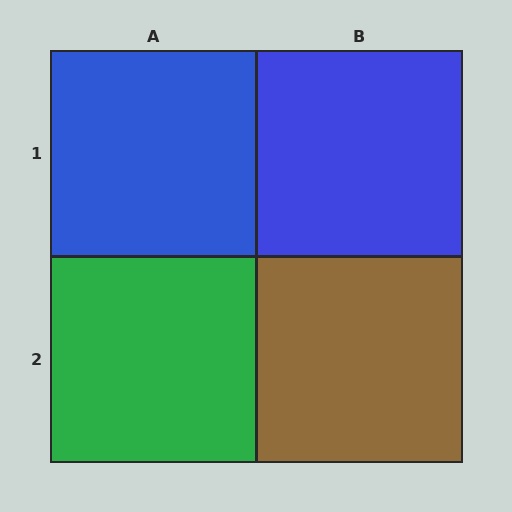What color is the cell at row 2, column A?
Green.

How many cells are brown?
1 cell is brown.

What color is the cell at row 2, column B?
Brown.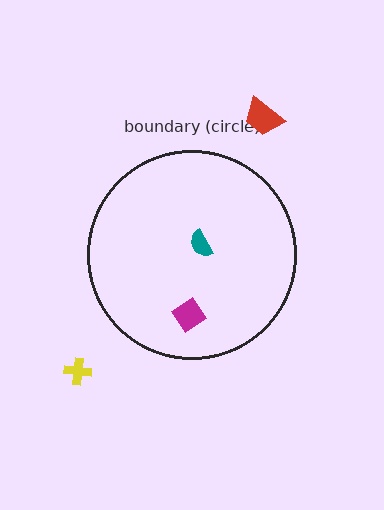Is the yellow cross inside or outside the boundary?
Outside.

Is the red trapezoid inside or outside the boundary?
Outside.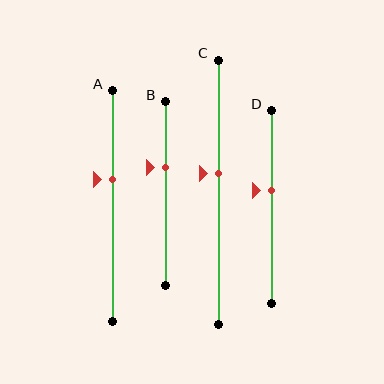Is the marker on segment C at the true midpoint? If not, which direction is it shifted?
No, the marker on segment C is shifted upward by about 7% of the segment length.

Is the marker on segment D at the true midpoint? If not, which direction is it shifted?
No, the marker on segment D is shifted upward by about 9% of the segment length.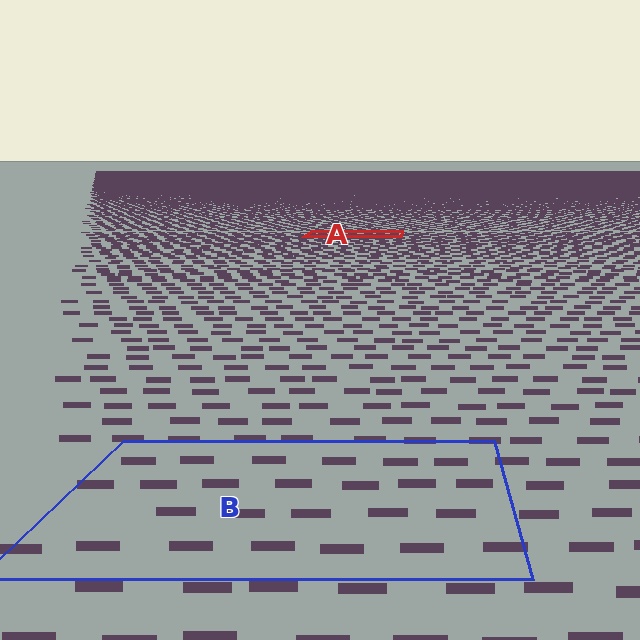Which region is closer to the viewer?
Region B is closer. The texture elements there are larger and more spread out.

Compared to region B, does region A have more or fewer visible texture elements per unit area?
Region A has more texture elements per unit area — they are packed more densely because it is farther away.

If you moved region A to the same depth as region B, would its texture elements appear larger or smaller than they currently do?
They would appear larger. At a closer depth, the same texture elements are projected at a bigger on-screen size.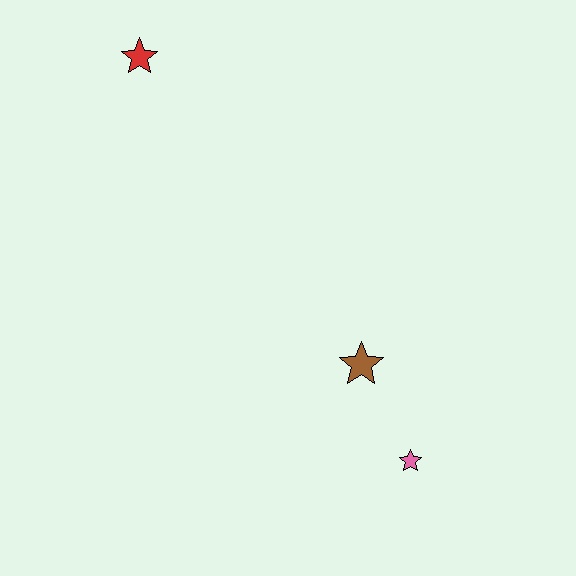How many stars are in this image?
There are 3 stars.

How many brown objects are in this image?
There is 1 brown object.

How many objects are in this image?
There are 3 objects.